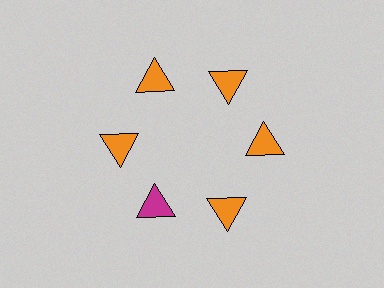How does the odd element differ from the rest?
It has a different color: magenta instead of orange.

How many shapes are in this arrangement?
There are 6 shapes arranged in a ring pattern.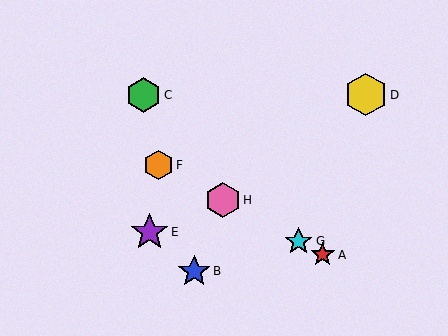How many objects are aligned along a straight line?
4 objects (A, F, G, H) are aligned along a straight line.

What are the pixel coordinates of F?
Object F is at (159, 165).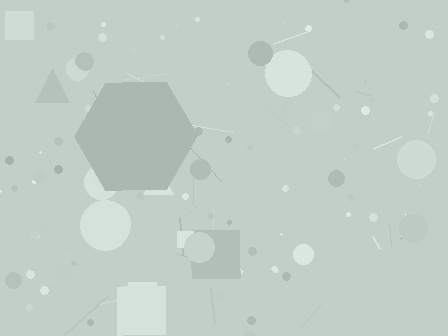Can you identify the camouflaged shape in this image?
The camouflaged shape is a hexagon.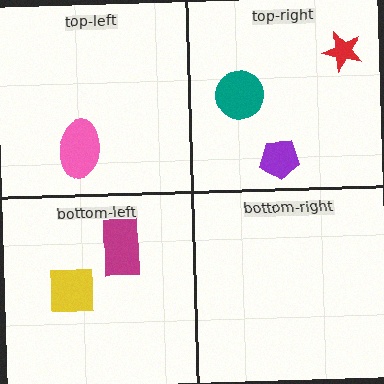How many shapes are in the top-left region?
1.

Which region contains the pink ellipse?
The top-left region.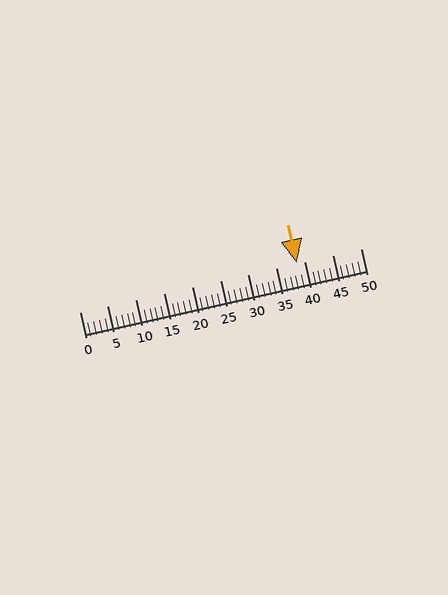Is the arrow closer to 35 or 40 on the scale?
The arrow is closer to 40.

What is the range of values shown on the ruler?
The ruler shows values from 0 to 50.